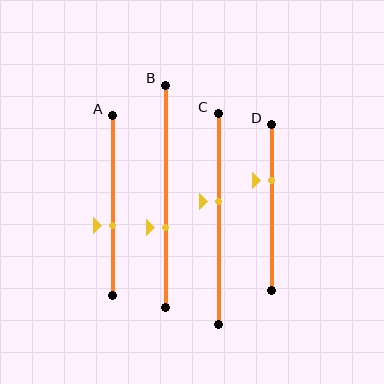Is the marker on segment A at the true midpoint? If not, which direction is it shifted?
No, the marker on segment A is shifted downward by about 11% of the segment length.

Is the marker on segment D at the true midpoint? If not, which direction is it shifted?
No, the marker on segment D is shifted upward by about 16% of the segment length.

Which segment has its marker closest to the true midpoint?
Segment C has its marker closest to the true midpoint.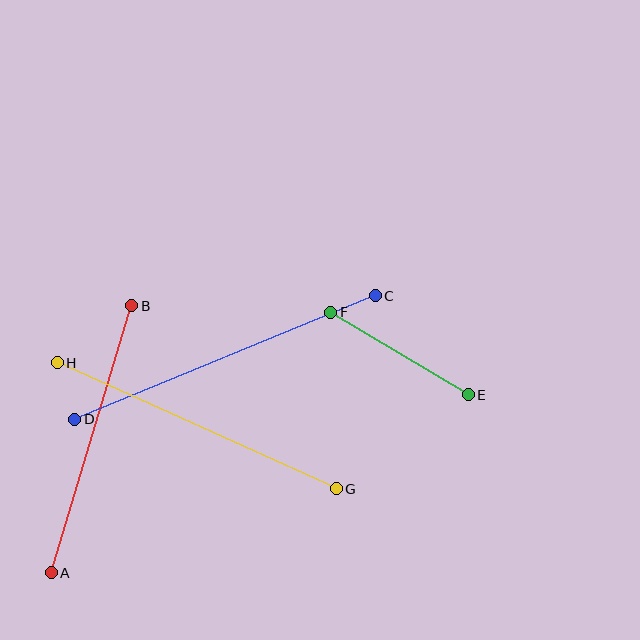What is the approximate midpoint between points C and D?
The midpoint is at approximately (225, 358) pixels.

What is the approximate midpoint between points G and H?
The midpoint is at approximately (197, 426) pixels.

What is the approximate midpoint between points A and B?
The midpoint is at approximately (92, 439) pixels.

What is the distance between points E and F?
The distance is approximately 161 pixels.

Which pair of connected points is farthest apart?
Points C and D are farthest apart.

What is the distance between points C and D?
The distance is approximately 325 pixels.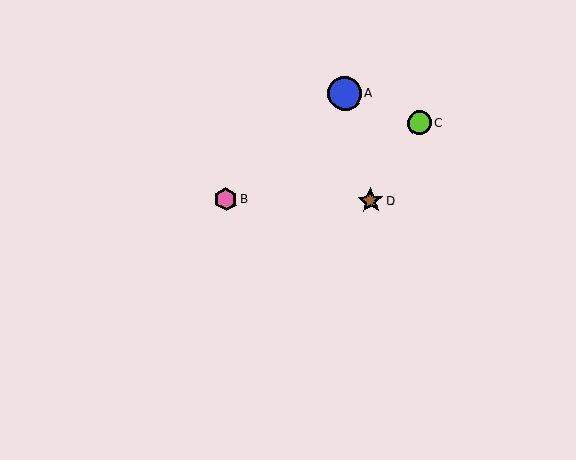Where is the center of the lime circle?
The center of the lime circle is at (419, 123).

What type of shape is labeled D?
Shape D is a brown star.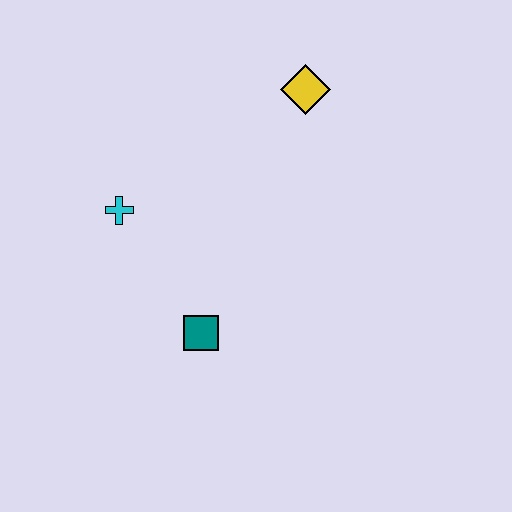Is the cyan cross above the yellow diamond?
No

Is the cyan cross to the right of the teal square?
No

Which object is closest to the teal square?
The cyan cross is closest to the teal square.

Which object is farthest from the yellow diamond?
The teal square is farthest from the yellow diamond.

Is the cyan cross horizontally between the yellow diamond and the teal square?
No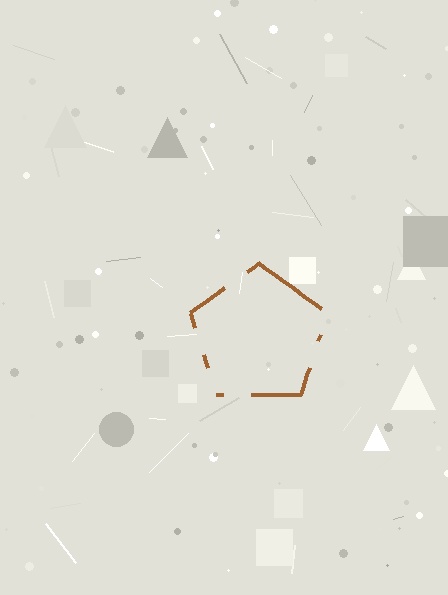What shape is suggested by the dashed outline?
The dashed outline suggests a pentagon.